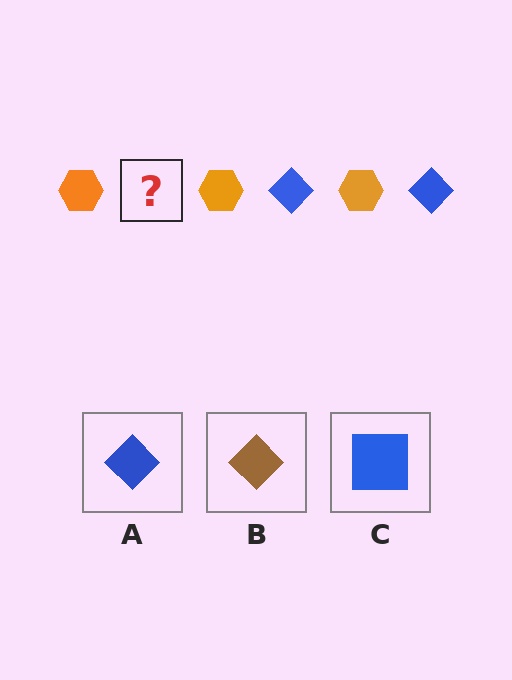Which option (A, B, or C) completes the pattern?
A.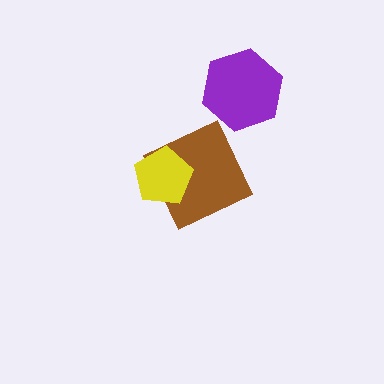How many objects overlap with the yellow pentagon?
1 object overlaps with the yellow pentagon.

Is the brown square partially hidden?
Yes, it is partially covered by another shape.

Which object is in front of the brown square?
The yellow pentagon is in front of the brown square.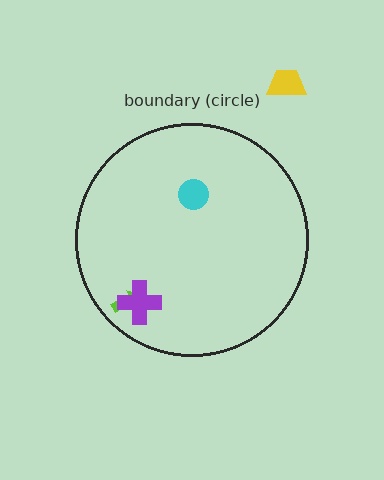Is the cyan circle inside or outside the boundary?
Inside.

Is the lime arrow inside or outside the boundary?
Inside.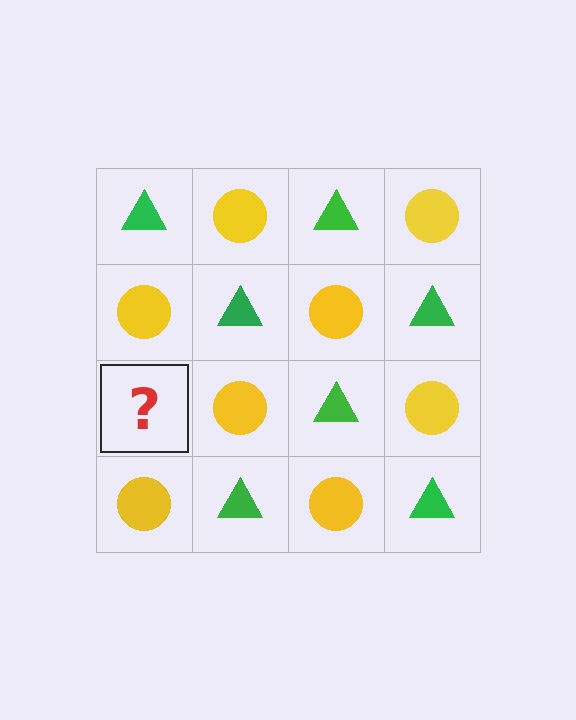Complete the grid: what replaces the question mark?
The question mark should be replaced with a green triangle.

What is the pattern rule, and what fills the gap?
The rule is that it alternates green triangle and yellow circle in a checkerboard pattern. The gap should be filled with a green triangle.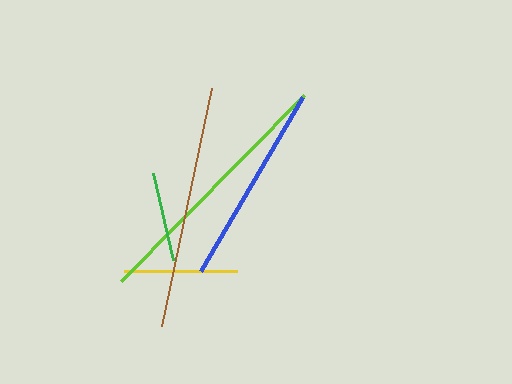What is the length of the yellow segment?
The yellow segment is approximately 112 pixels long.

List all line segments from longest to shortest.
From longest to shortest: lime, brown, blue, yellow, green.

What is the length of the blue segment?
The blue segment is approximately 201 pixels long.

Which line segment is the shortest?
The green line is the shortest at approximately 90 pixels.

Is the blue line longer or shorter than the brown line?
The brown line is longer than the blue line.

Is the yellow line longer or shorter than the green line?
The yellow line is longer than the green line.